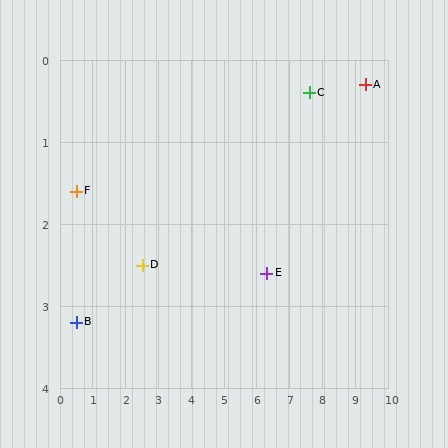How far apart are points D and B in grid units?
Points D and B are about 2.1 grid units apart.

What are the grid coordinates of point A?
Point A is at approximately (9.3, 0.3).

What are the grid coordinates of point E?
Point E is at approximately (6.3, 2.6).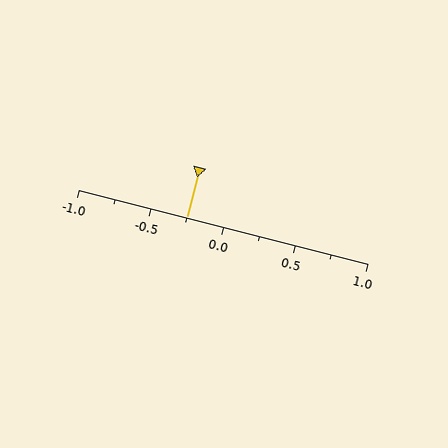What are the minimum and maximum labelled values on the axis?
The axis runs from -1.0 to 1.0.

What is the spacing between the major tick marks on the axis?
The major ticks are spaced 0.5 apart.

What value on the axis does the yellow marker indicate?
The marker indicates approximately -0.25.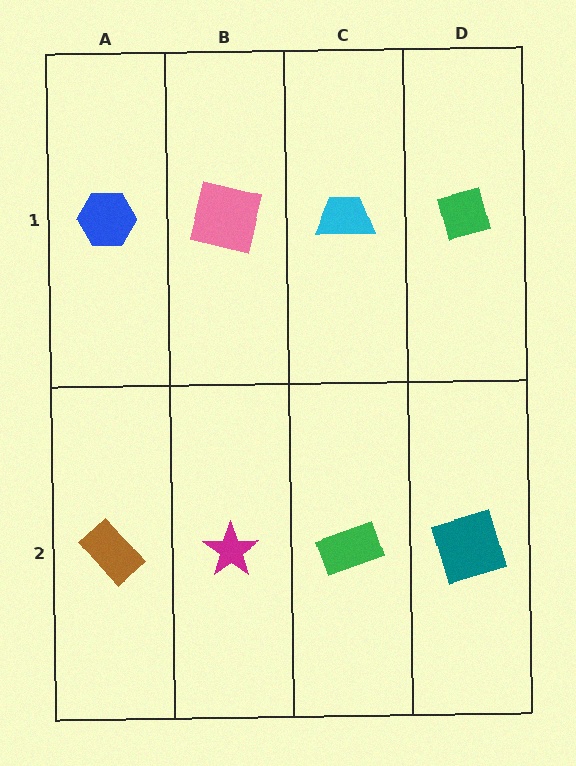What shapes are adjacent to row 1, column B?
A magenta star (row 2, column B), a blue hexagon (row 1, column A), a cyan trapezoid (row 1, column C).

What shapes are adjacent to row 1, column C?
A green rectangle (row 2, column C), a pink square (row 1, column B), a green diamond (row 1, column D).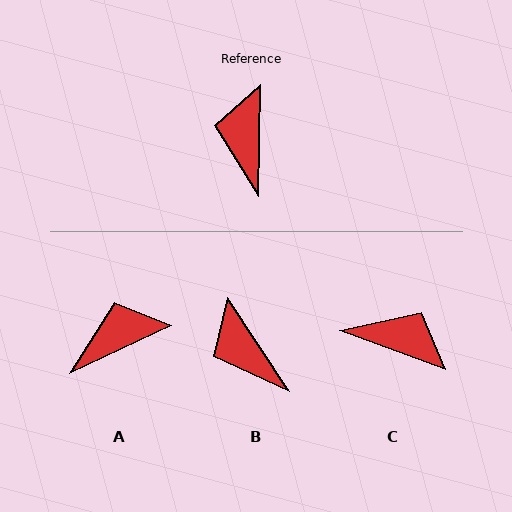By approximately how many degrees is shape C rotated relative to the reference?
Approximately 109 degrees clockwise.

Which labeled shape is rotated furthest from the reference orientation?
C, about 109 degrees away.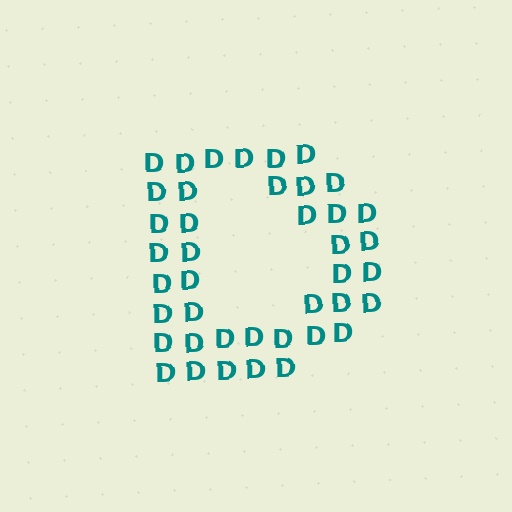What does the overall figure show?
The overall figure shows the letter D.